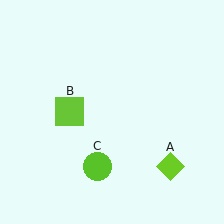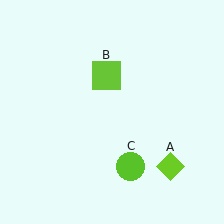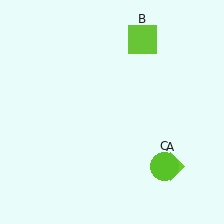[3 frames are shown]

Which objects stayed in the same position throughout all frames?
Lime diamond (object A) remained stationary.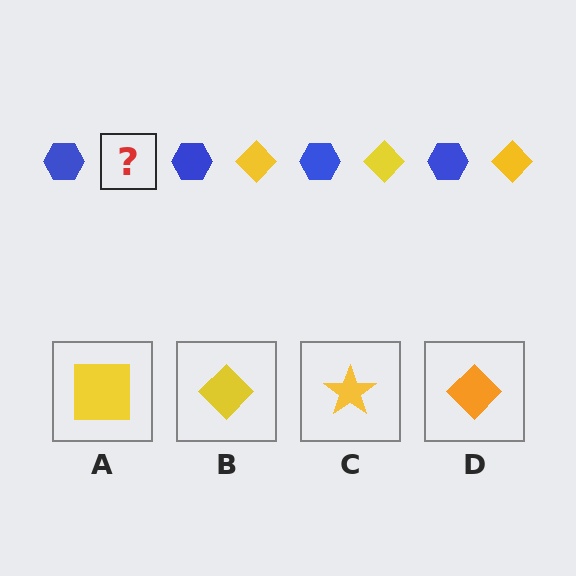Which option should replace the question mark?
Option B.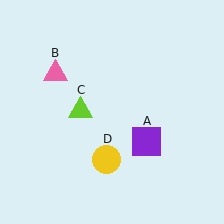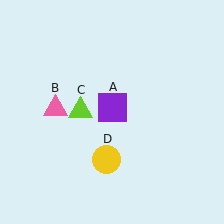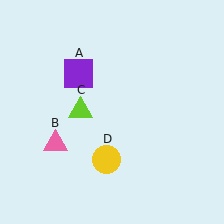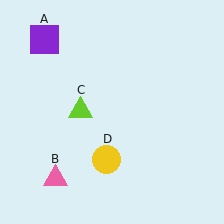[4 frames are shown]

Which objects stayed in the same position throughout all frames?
Lime triangle (object C) and yellow circle (object D) remained stationary.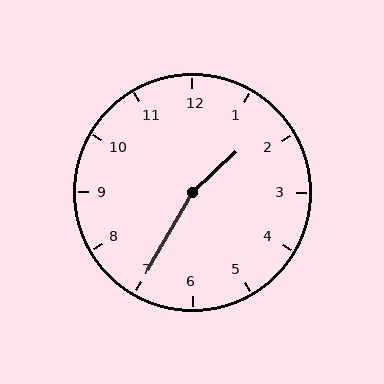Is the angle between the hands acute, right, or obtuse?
It is obtuse.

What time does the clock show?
1:35.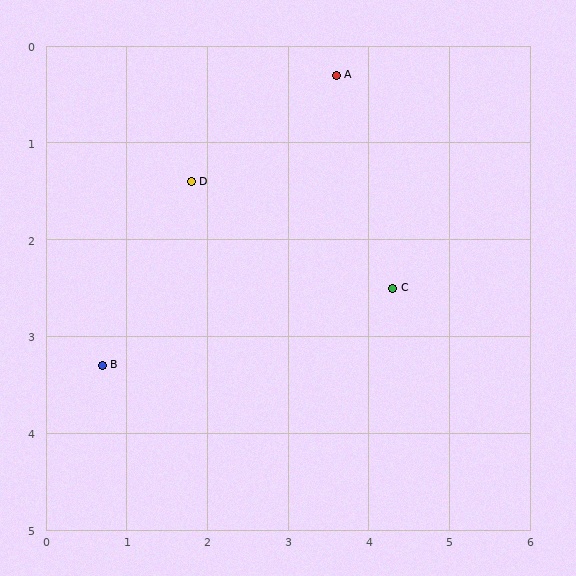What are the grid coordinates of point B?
Point B is at approximately (0.7, 3.3).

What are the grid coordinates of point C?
Point C is at approximately (4.3, 2.5).